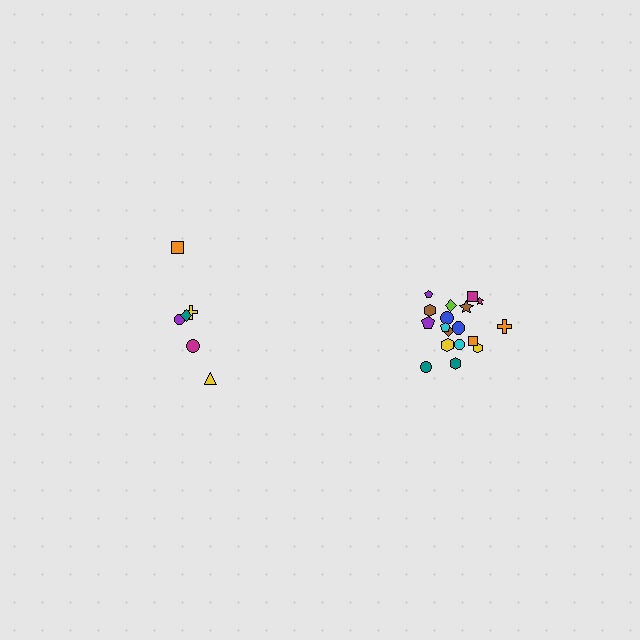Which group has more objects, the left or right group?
The right group.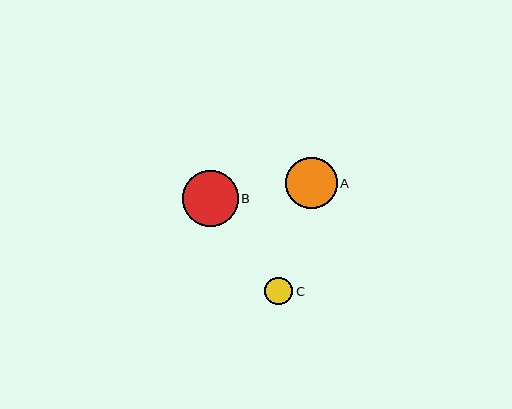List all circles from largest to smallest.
From largest to smallest: B, A, C.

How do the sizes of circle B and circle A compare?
Circle B and circle A are approximately the same size.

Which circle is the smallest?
Circle C is the smallest with a size of approximately 28 pixels.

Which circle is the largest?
Circle B is the largest with a size of approximately 56 pixels.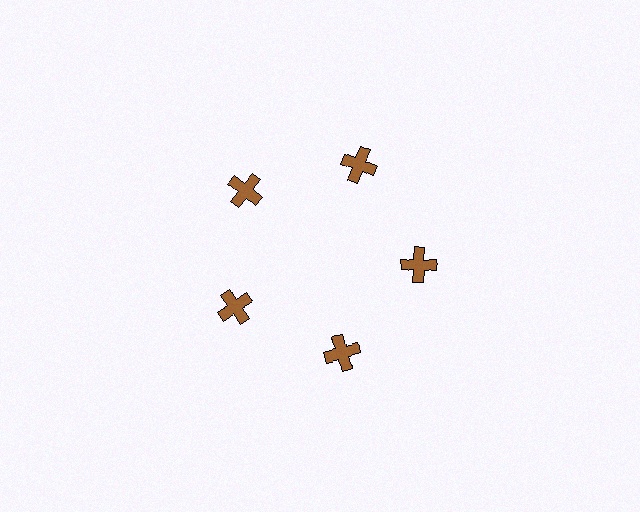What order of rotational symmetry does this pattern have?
This pattern has 5-fold rotational symmetry.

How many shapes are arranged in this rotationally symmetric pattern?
There are 5 shapes, arranged in 5 groups of 1.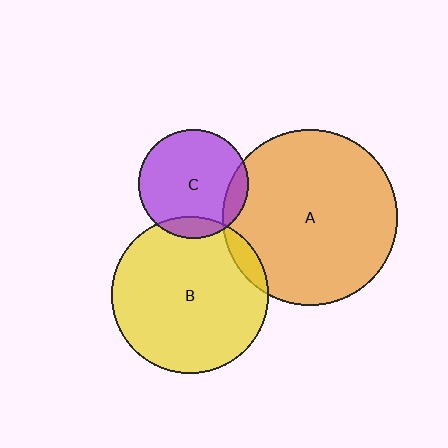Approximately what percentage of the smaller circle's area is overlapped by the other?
Approximately 5%.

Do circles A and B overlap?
Yes.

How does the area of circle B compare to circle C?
Approximately 2.1 times.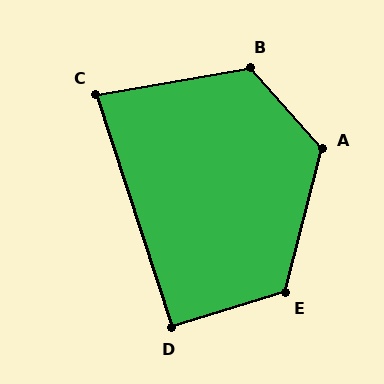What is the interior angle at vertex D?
Approximately 91 degrees (approximately right).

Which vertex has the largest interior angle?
A, at approximately 124 degrees.